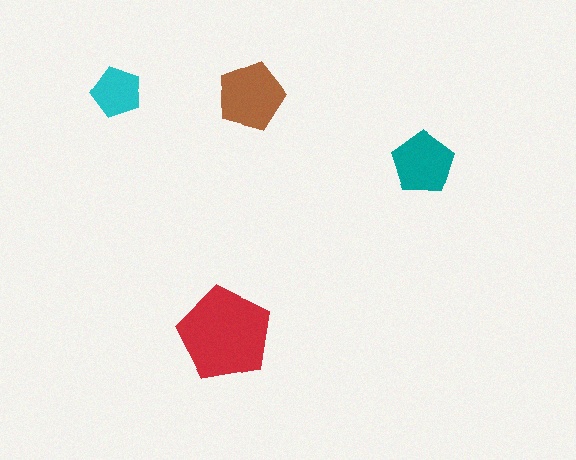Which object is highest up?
The cyan pentagon is topmost.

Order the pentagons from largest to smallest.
the red one, the brown one, the teal one, the cyan one.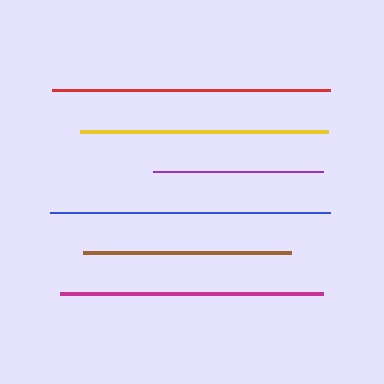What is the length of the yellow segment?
The yellow segment is approximately 248 pixels long.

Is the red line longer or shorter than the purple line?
The red line is longer than the purple line.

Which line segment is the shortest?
The purple line is the shortest at approximately 170 pixels.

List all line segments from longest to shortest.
From longest to shortest: blue, red, magenta, yellow, brown, purple.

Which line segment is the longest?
The blue line is the longest at approximately 280 pixels.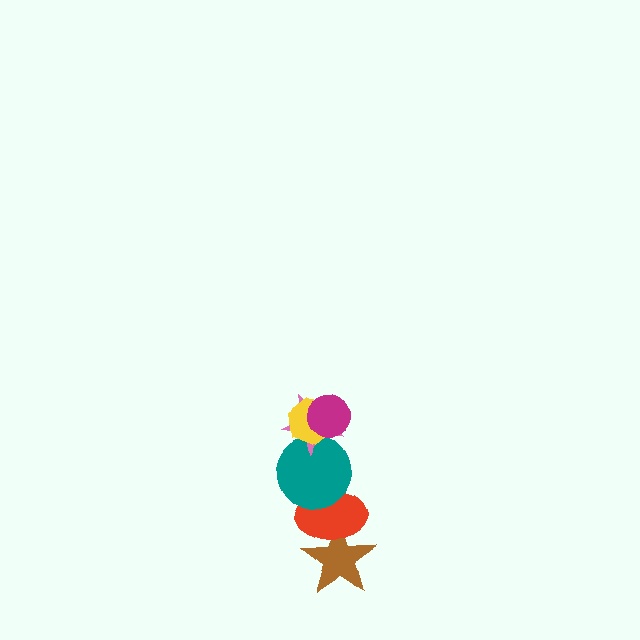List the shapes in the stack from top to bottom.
From top to bottom: the magenta circle, the yellow hexagon, the pink star, the teal circle, the red ellipse, the brown star.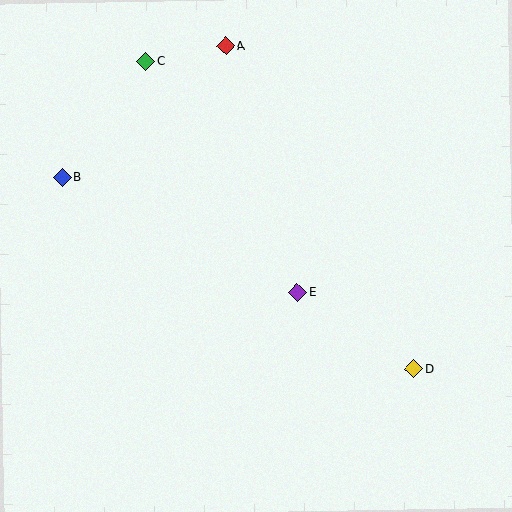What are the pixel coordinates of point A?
Point A is at (226, 46).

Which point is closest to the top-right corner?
Point A is closest to the top-right corner.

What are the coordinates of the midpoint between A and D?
The midpoint between A and D is at (319, 208).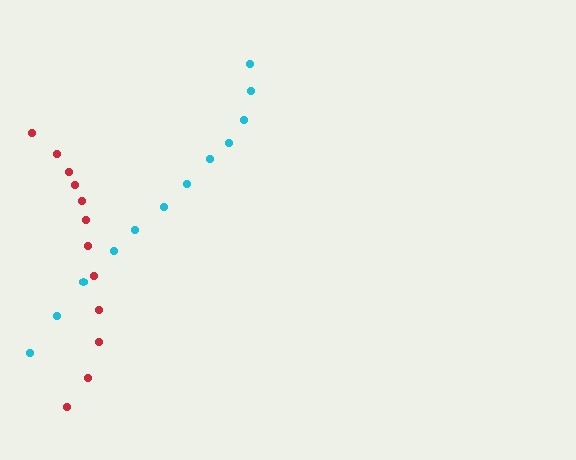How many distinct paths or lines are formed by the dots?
There are 2 distinct paths.